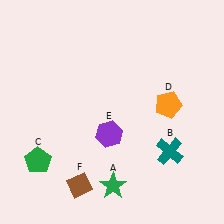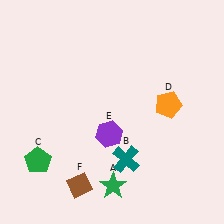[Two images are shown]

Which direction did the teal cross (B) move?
The teal cross (B) moved left.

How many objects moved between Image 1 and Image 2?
1 object moved between the two images.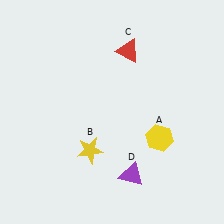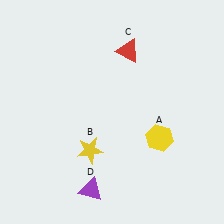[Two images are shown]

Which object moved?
The purple triangle (D) moved left.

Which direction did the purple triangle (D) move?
The purple triangle (D) moved left.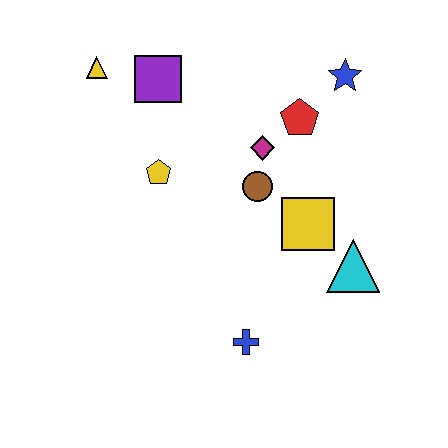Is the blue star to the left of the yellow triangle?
No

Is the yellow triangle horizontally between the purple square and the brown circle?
No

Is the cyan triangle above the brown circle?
No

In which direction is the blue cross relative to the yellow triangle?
The blue cross is below the yellow triangle.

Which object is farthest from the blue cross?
The yellow triangle is farthest from the blue cross.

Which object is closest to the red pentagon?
The magenta diamond is closest to the red pentagon.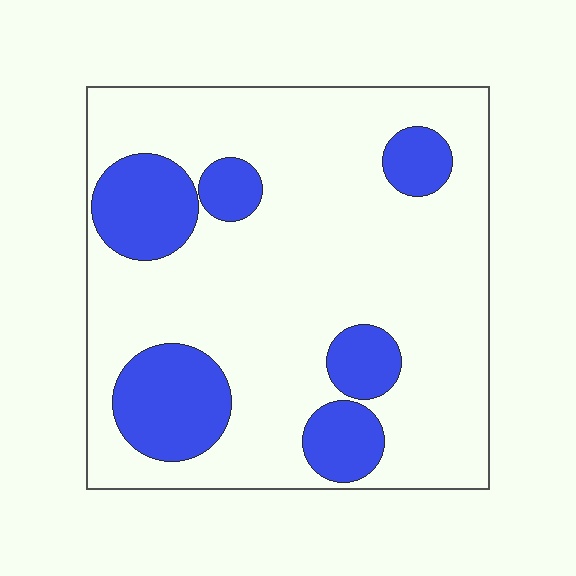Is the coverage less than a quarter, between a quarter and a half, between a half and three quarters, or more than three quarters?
Less than a quarter.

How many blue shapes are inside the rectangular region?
6.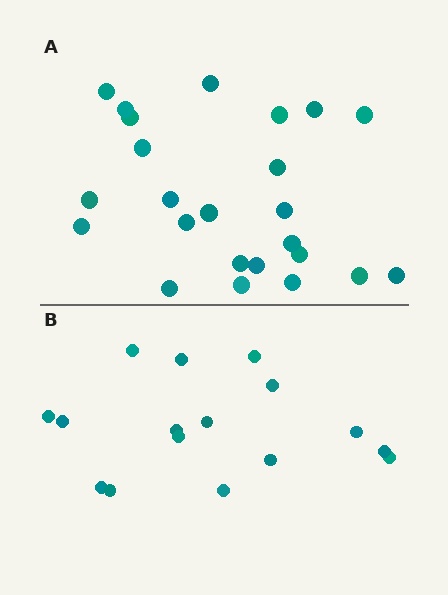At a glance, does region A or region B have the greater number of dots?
Region A (the top region) has more dots.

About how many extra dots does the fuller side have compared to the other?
Region A has roughly 8 or so more dots than region B.